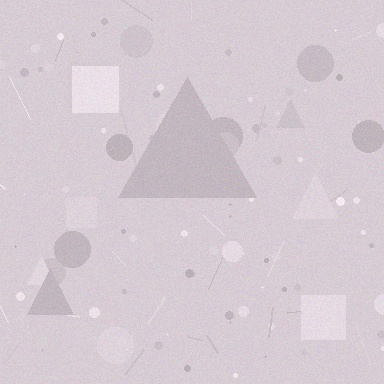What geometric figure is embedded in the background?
A triangle is embedded in the background.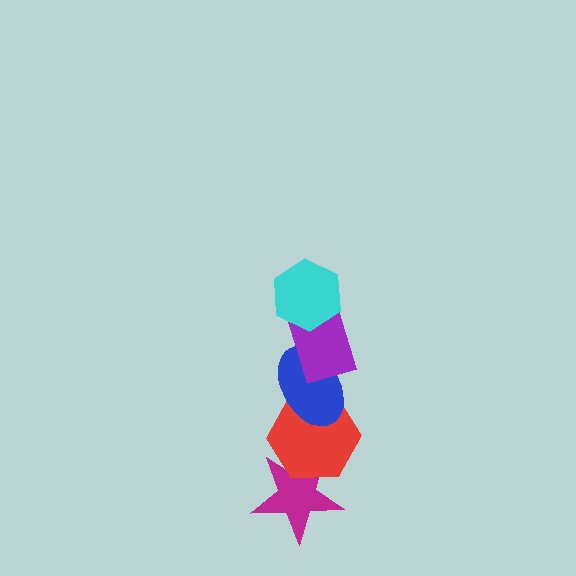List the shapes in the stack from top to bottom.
From top to bottom: the cyan hexagon, the purple rectangle, the blue ellipse, the red hexagon, the magenta star.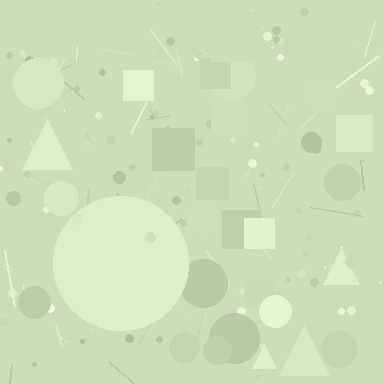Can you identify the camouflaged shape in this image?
The camouflaged shape is a circle.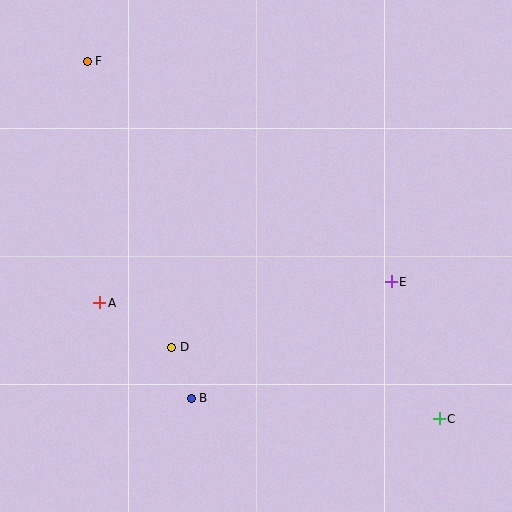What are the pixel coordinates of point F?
Point F is at (87, 61).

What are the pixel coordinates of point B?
Point B is at (191, 398).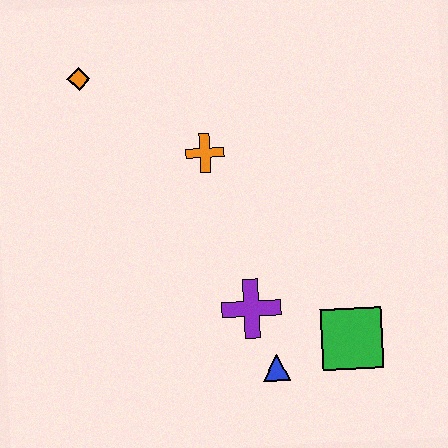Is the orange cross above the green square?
Yes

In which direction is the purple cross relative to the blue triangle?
The purple cross is above the blue triangle.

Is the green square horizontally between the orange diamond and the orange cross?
No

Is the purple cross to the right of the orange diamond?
Yes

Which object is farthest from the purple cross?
The orange diamond is farthest from the purple cross.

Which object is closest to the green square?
The blue triangle is closest to the green square.